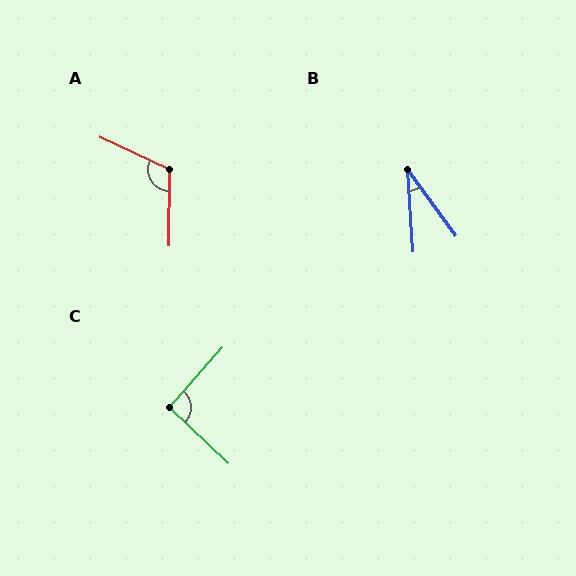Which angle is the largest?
A, at approximately 115 degrees.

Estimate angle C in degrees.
Approximately 92 degrees.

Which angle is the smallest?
B, at approximately 32 degrees.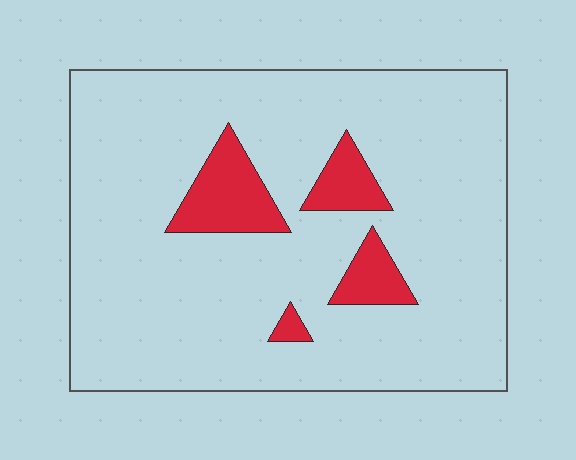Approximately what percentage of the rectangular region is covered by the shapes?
Approximately 10%.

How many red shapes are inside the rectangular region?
4.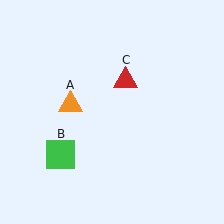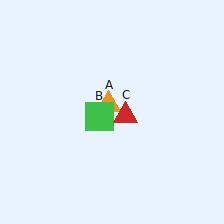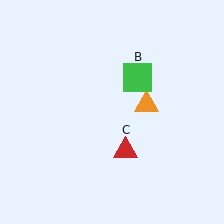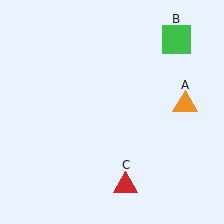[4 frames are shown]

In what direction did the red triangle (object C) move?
The red triangle (object C) moved down.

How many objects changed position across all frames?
3 objects changed position: orange triangle (object A), green square (object B), red triangle (object C).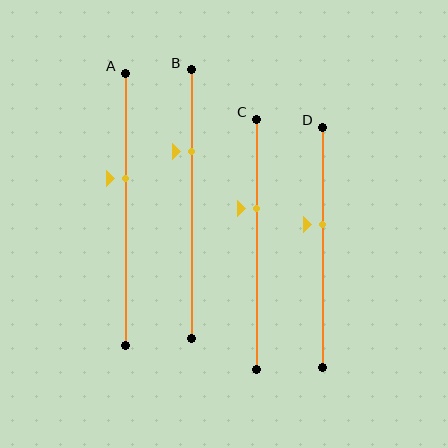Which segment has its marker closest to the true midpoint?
Segment D has its marker closest to the true midpoint.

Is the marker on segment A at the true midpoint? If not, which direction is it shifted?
No, the marker on segment A is shifted upward by about 11% of the segment length.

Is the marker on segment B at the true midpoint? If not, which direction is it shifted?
No, the marker on segment B is shifted upward by about 20% of the segment length.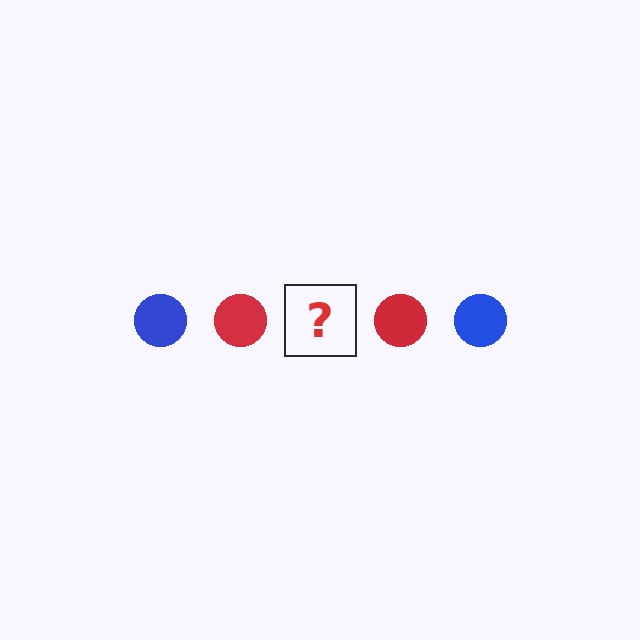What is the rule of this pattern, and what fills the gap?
The rule is that the pattern cycles through blue, red circles. The gap should be filled with a blue circle.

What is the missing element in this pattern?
The missing element is a blue circle.